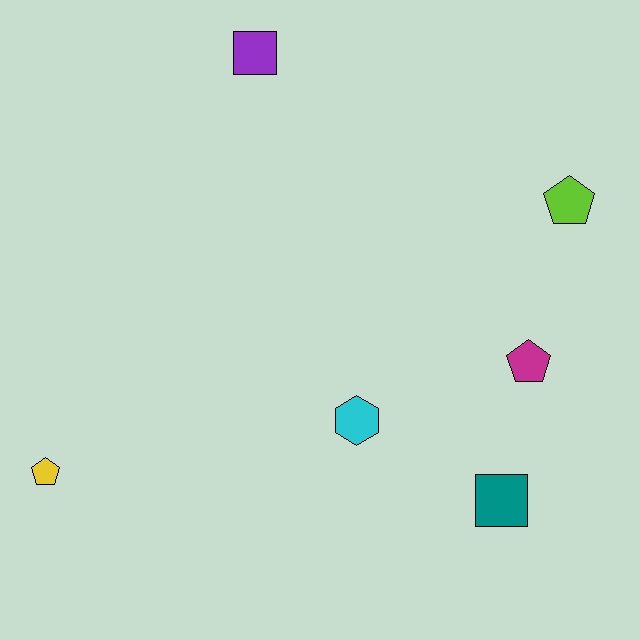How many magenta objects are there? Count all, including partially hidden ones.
There is 1 magenta object.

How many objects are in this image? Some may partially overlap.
There are 6 objects.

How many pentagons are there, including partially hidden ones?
There are 3 pentagons.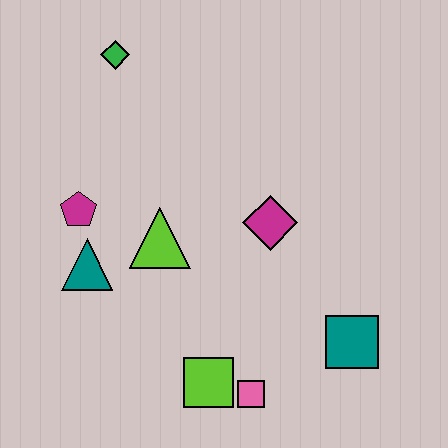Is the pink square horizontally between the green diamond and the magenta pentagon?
No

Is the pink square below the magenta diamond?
Yes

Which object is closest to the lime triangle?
The teal triangle is closest to the lime triangle.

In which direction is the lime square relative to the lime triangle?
The lime square is below the lime triangle.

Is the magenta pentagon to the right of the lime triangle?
No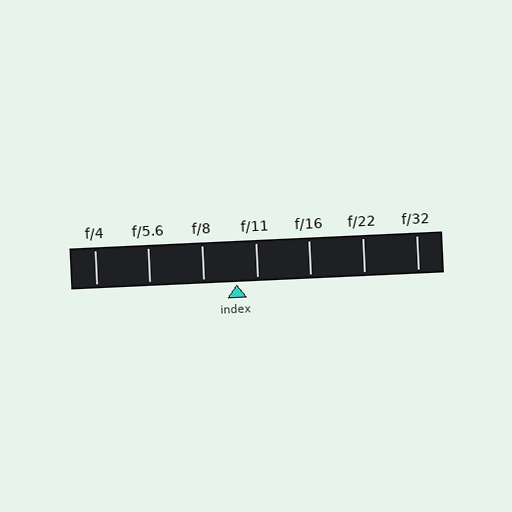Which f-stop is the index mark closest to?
The index mark is closest to f/11.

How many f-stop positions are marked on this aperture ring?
There are 7 f-stop positions marked.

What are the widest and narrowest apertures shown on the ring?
The widest aperture shown is f/4 and the narrowest is f/32.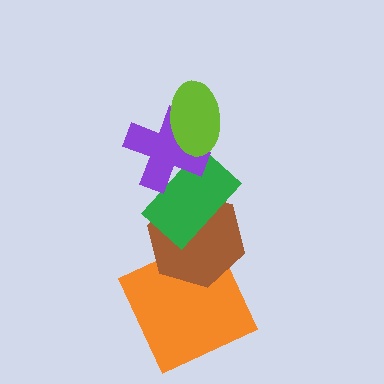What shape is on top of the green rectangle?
The purple cross is on top of the green rectangle.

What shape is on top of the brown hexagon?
The green rectangle is on top of the brown hexagon.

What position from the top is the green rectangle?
The green rectangle is 3rd from the top.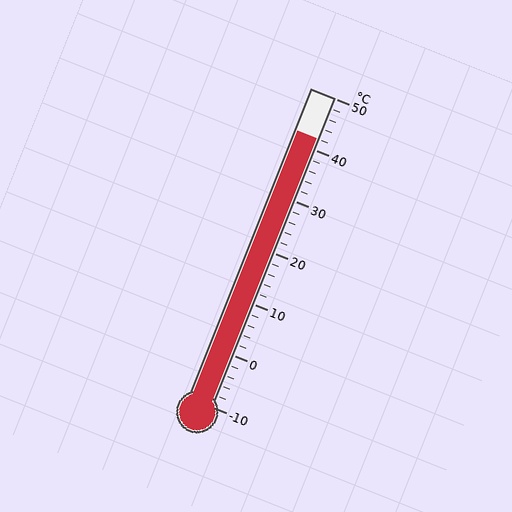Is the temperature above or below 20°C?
The temperature is above 20°C.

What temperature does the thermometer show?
The thermometer shows approximately 42°C.